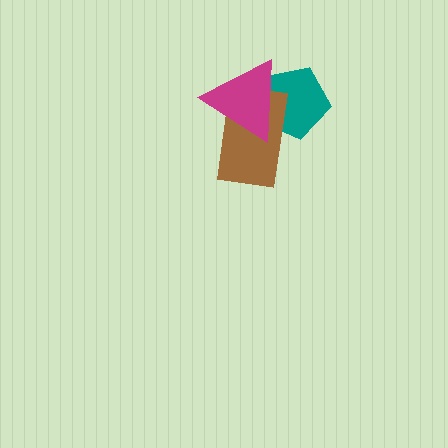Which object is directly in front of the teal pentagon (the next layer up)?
The brown rectangle is directly in front of the teal pentagon.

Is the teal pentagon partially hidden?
Yes, it is partially covered by another shape.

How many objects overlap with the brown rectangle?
2 objects overlap with the brown rectangle.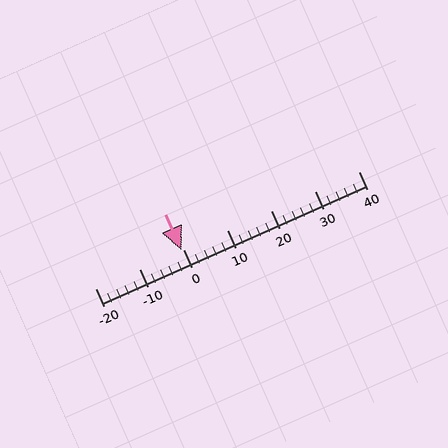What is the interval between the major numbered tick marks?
The major tick marks are spaced 10 units apart.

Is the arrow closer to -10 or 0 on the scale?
The arrow is closer to 0.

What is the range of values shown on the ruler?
The ruler shows values from -20 to 40.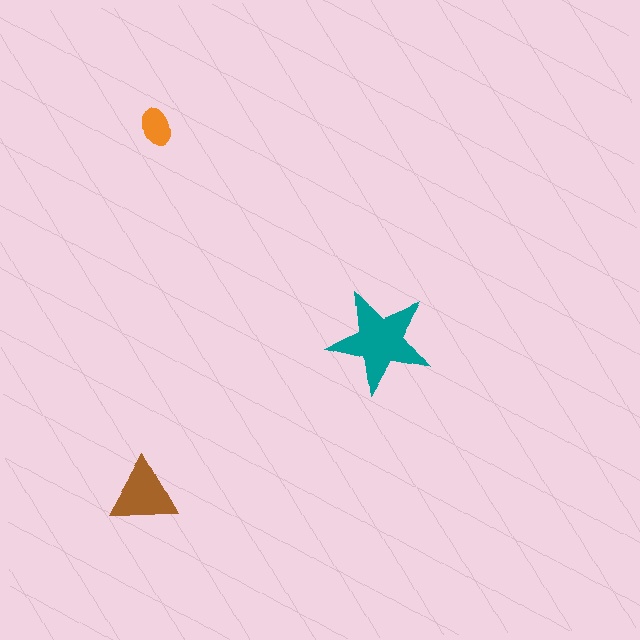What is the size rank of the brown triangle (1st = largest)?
2nd.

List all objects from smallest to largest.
The orange ellipse, the brown triangle, the teal star.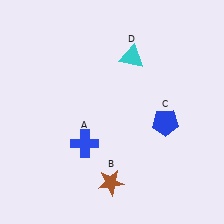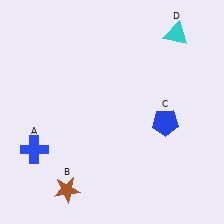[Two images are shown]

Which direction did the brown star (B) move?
The brown star (B) moved left.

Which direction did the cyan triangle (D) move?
The cyan triangle (D) moved right.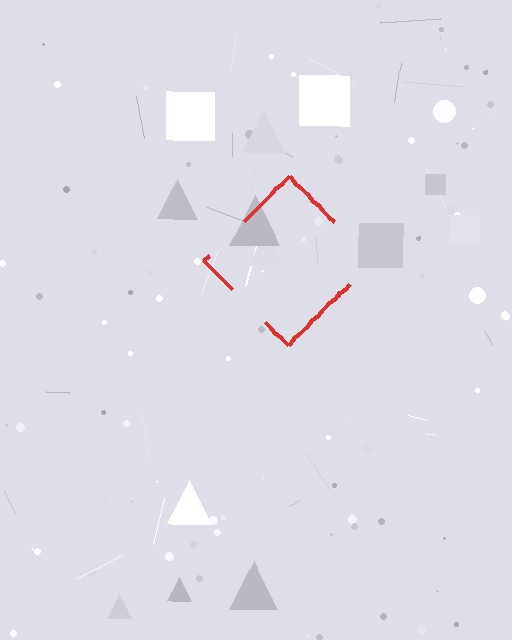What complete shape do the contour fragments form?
The contour fragments form a diamond.